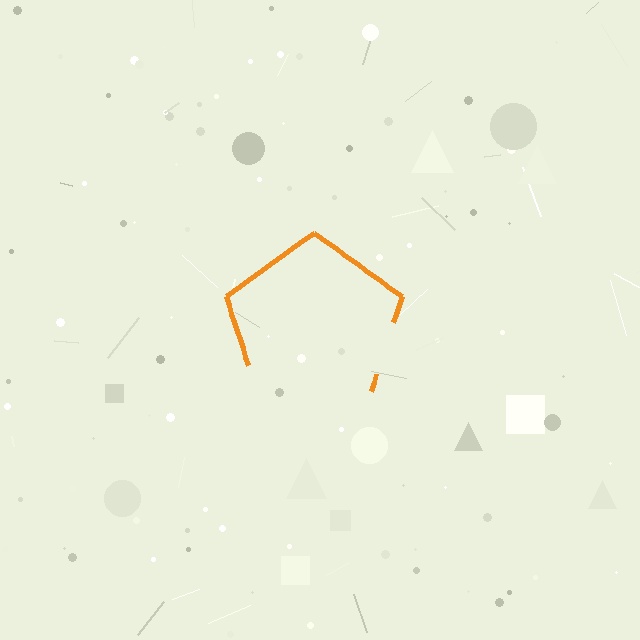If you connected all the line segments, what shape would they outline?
They would outline a pentagon.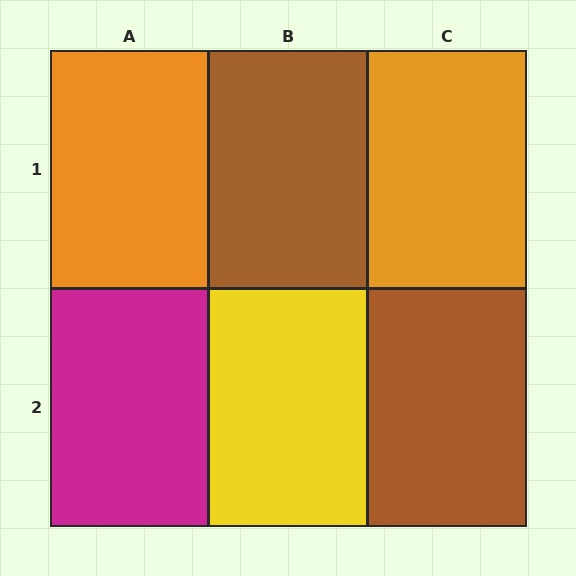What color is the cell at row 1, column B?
Brown.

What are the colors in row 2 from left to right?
Magenta, yellow, brown.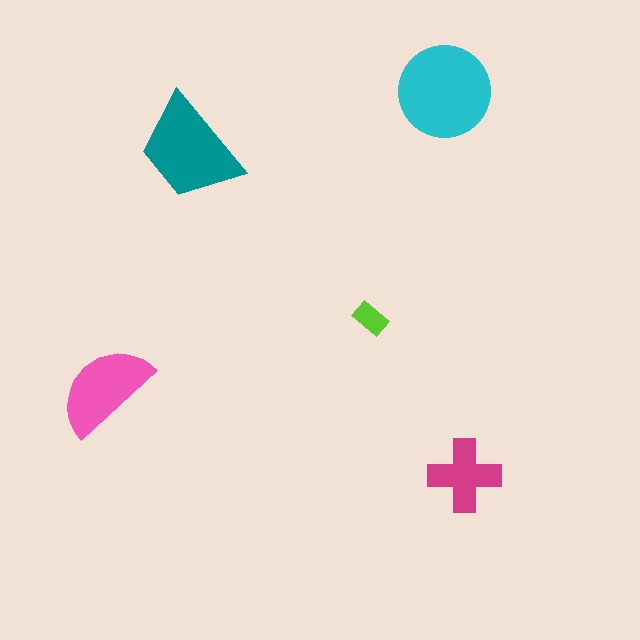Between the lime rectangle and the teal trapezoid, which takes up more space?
The teal trapezoid.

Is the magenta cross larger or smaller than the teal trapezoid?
Smaller.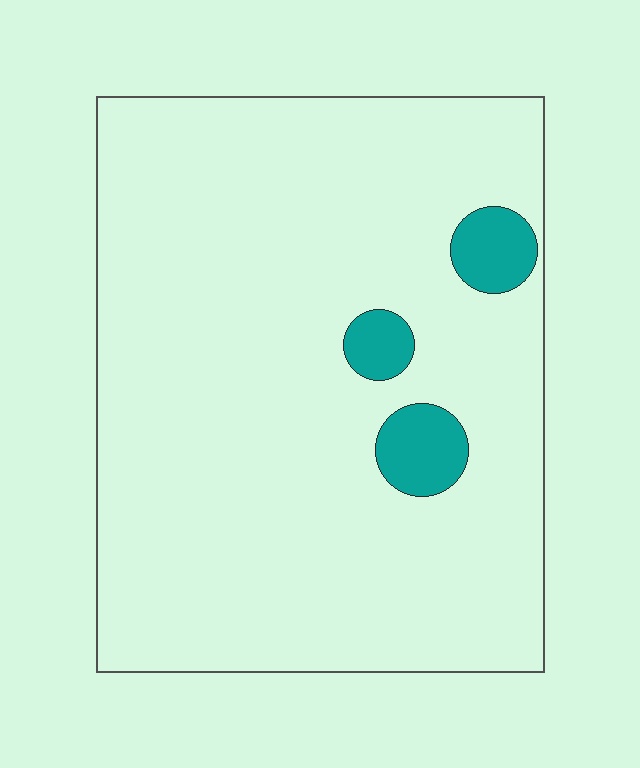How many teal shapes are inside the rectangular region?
3.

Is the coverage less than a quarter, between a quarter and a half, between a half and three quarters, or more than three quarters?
Less than a quarter.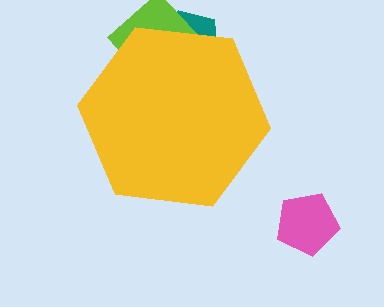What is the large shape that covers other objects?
A yellow hexagon.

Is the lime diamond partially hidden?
Yes, the lime diamond is partially hidden behind the yellow hexagon.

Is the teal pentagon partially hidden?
Yes, the teal pentagon is partially hidden behind the yellow hexagon.